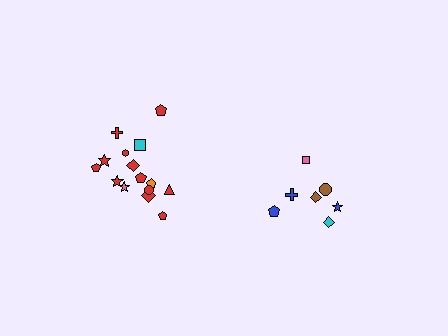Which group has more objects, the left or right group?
The left group.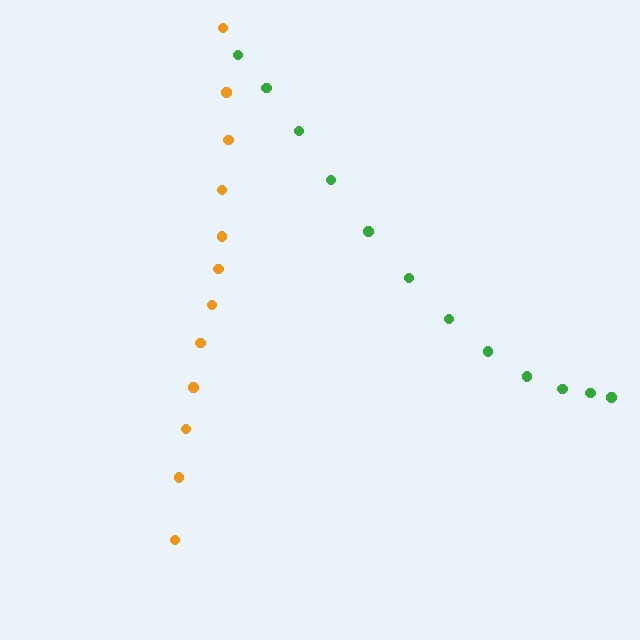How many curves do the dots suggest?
There are 2 distinct paths.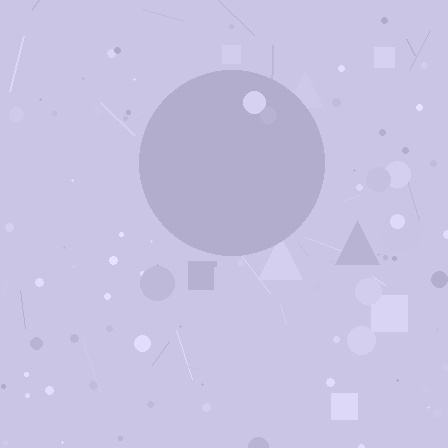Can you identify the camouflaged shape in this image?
The camouflaged shape is a circle.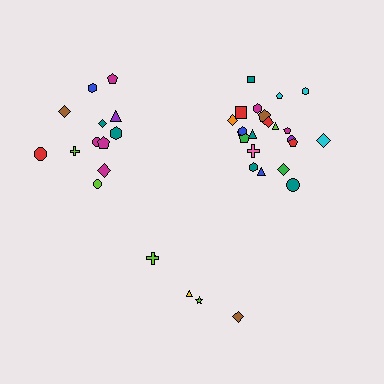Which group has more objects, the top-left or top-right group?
The top-right group.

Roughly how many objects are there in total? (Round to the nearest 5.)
Roughly 40 objects in total.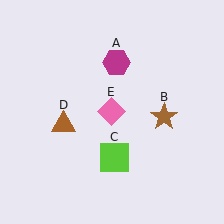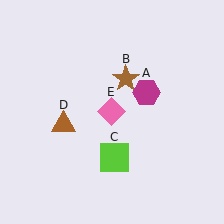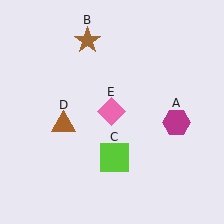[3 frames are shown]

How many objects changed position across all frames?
2 objects changed position: magenta hexagon (object A), brown star (object B).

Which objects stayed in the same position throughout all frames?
Lime square (object C) and brown triangle (object D) and pink diamond (object E) remained stationary.